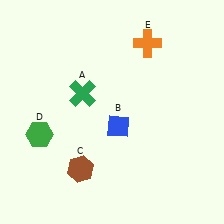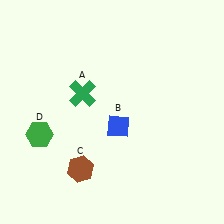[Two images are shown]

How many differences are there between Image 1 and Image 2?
There is 1 difference between the two images.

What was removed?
The orange cross (E) was removed in Image 2.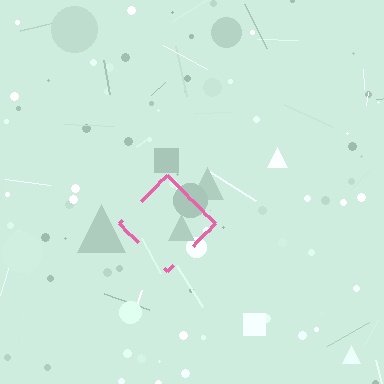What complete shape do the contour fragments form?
The contour fragments form a diamond.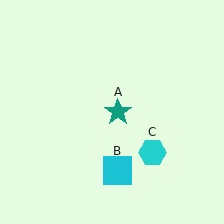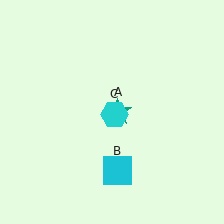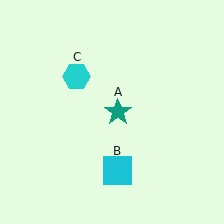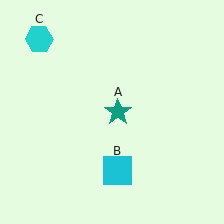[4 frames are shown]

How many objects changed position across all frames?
1 object changed position: cyan hexagon (object C).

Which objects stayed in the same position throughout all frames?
Teal star (object A) and cyan square (object B) remained stationary.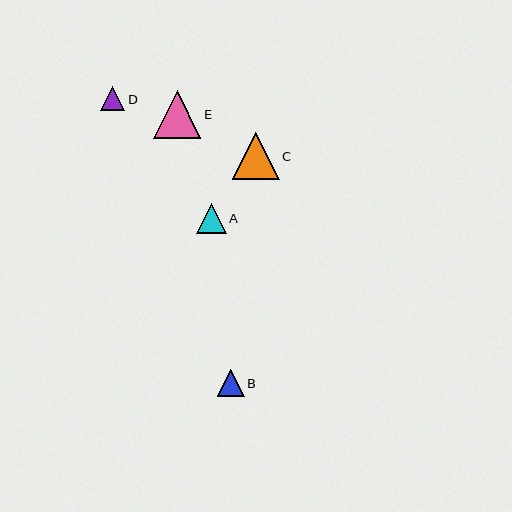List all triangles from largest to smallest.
From largest to smallest: E, C, A, B, D.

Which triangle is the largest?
Triangle E is the largest with a size of approximately 48 pixels.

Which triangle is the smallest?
Triangle D is the smallest with a size of approximately 24 pixels.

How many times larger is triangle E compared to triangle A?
Triangle E is approximately 1.6 times the size of triangle A.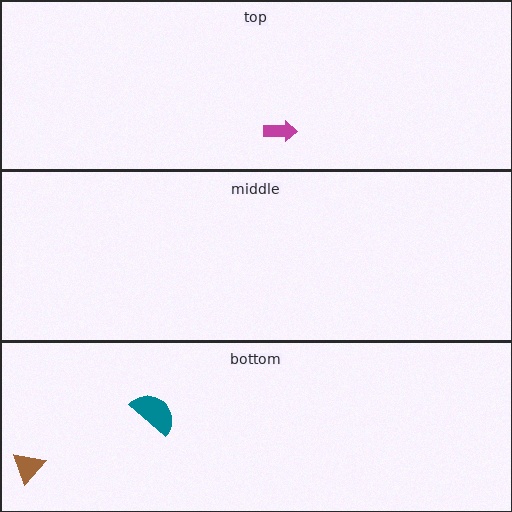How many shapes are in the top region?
1.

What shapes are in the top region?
The magenta arrow.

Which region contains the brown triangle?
The bottom region.